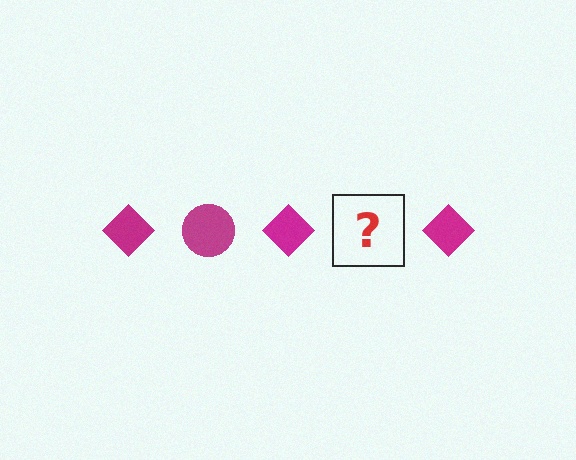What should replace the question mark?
The question mark should be replaced with a magenta circle.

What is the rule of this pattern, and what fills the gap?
The rule is that the pattern cycles through diamond, circle shapes in magenta. The gap should be filled with a magenta circle.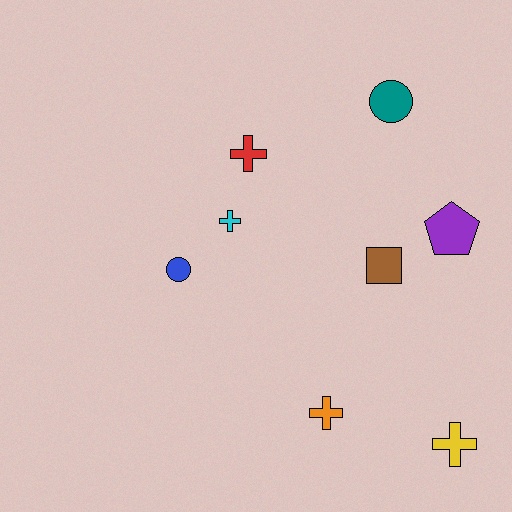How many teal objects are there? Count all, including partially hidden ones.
There is 1 teal object.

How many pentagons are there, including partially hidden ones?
There is 1 pentagon.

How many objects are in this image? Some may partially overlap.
There are 8 objects.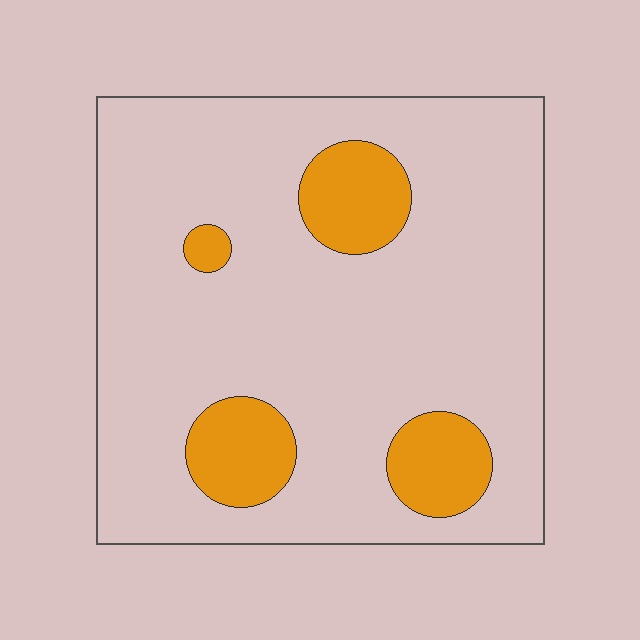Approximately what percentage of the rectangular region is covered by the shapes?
Approximately 15%.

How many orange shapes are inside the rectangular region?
4.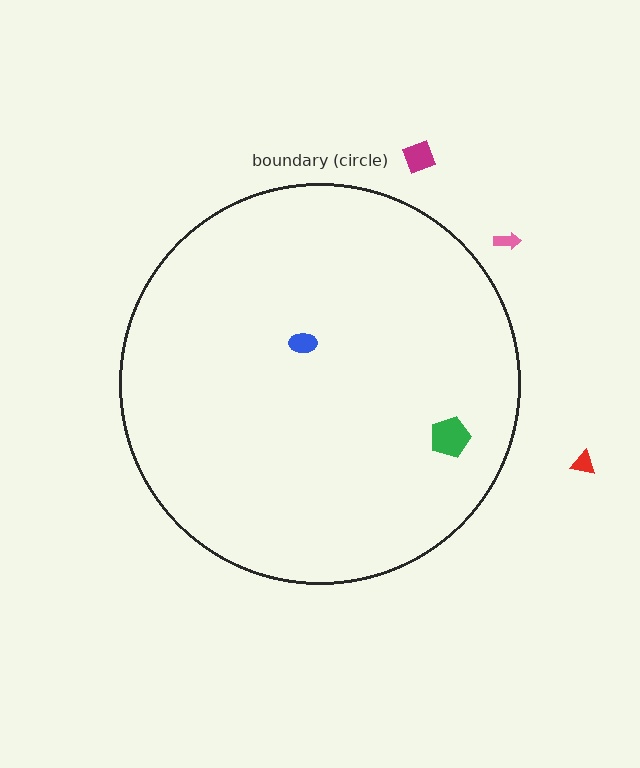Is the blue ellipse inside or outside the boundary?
Inside.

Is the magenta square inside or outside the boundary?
Outside.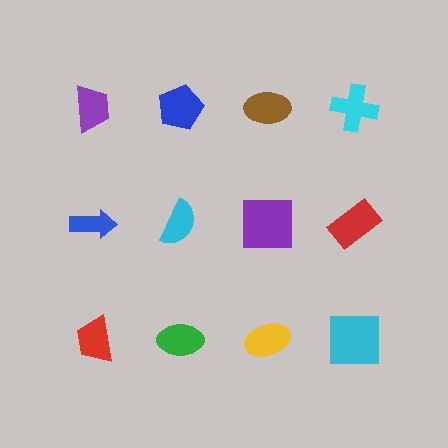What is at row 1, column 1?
A purple trapezoid.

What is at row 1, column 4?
A cyan cross.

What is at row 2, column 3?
A purple square.